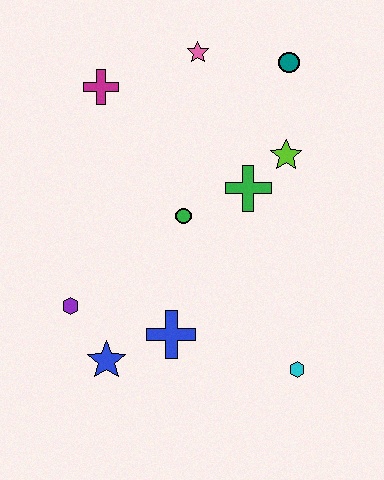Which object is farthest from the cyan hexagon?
The magenta cross is farthest from the cyan hexagon.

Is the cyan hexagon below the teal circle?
Yes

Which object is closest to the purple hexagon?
The blue star is closest to the purple hexagon.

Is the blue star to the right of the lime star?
No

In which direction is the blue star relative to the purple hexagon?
The blue star is below the purple hexagon.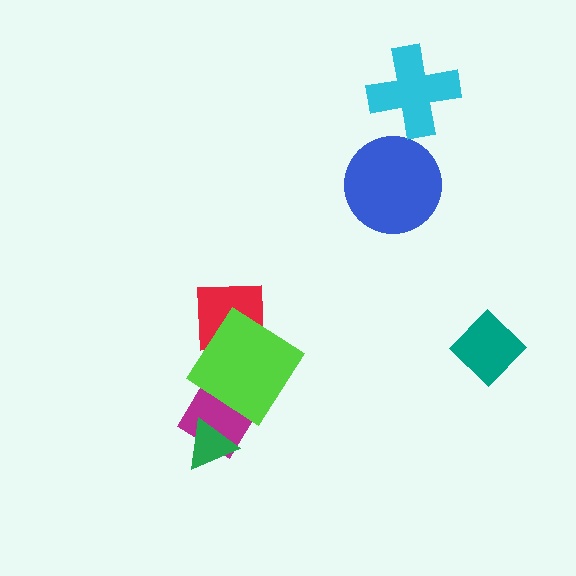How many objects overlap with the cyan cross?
0 objects overlap with the cyan cross.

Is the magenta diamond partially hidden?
Yes, it is partially covered by another shape.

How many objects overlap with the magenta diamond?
2 objects overlap with the magenta diamond.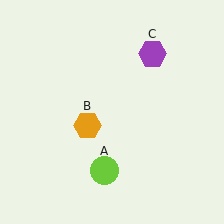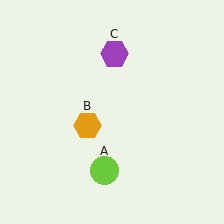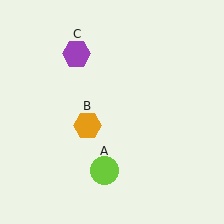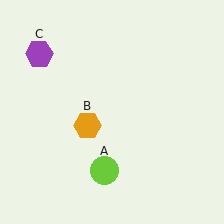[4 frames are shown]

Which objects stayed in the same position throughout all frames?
Lime circle (object A) and orange hexagon (object B) remained stationary.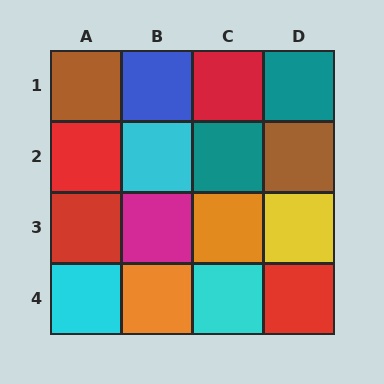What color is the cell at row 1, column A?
Brown.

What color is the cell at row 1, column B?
Blue.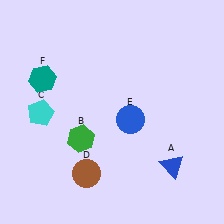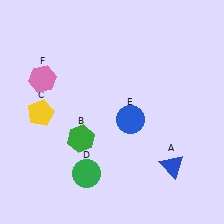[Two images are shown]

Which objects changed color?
C changed from cyan to yellow. D changed from brown to green. F changed from teal to pink.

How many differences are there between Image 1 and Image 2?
There are 3 differences between the two images.